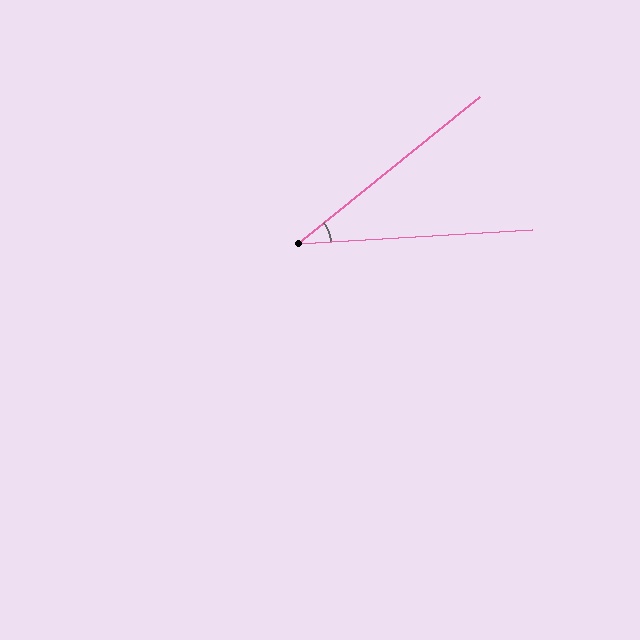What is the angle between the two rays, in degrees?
Approximately 35 degrees.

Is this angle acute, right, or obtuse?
It is acute.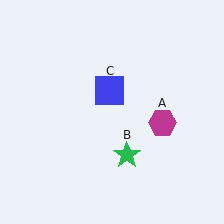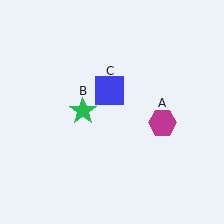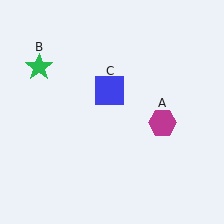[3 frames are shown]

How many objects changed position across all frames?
1 object changed position: green star (object B).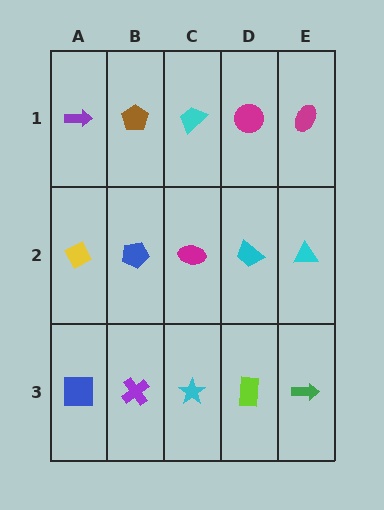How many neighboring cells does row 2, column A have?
3.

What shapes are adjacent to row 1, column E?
A cyan triangle (row 2, column E), a magenta circle (row 1, column D).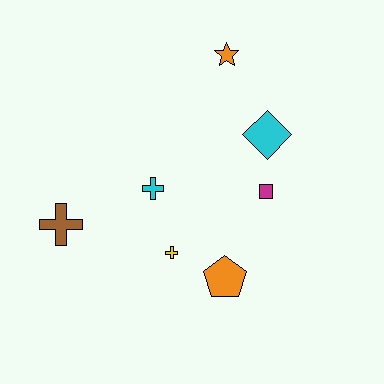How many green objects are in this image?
There are no green objects.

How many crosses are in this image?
There are 3 crosses.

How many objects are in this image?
There are 7 objects.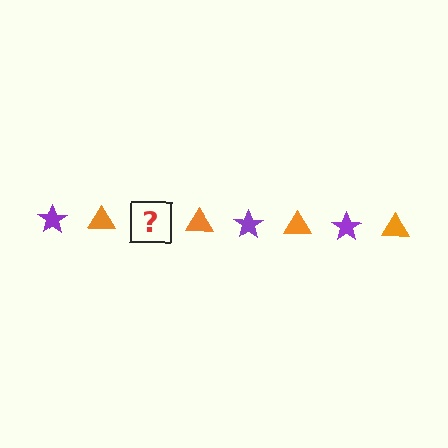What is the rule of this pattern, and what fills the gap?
The rule is that the pattern alternates between purple star and orange triangle. The gap should be filled with a purple star.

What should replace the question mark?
The question mark should be replaced with a purple star.